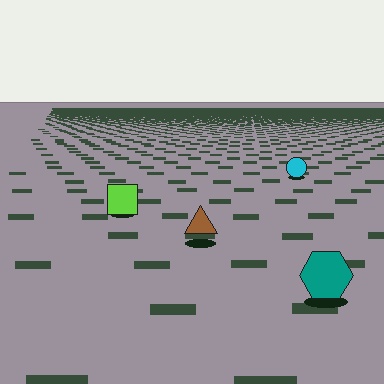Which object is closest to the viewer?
The teal hexagon is closest. The texture marks near it are larger and more spread out.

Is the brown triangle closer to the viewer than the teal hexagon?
No. The teal hexagon is closer — you can tell from the texture gradient: the ground texture is coarser near it.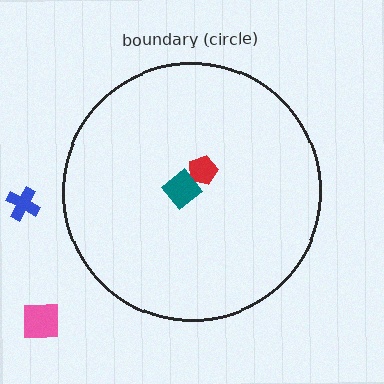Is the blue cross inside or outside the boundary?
Outside.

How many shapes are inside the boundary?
2 inside, 2 outside.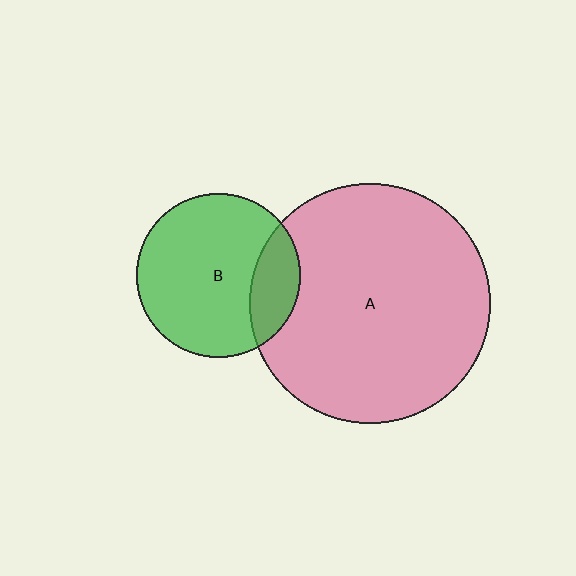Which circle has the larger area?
Circle A (pink).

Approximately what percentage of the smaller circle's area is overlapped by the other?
Approximately 20%.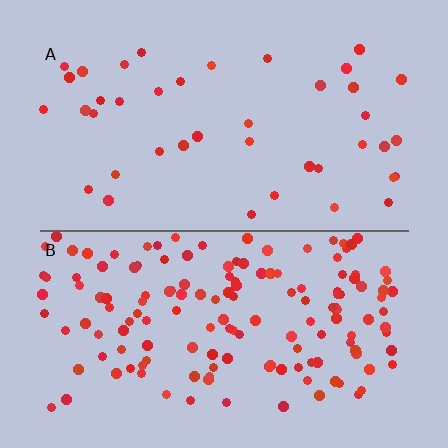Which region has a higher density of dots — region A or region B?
B (the bottom).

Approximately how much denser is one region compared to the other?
Approximately 3.7× — region B over region A.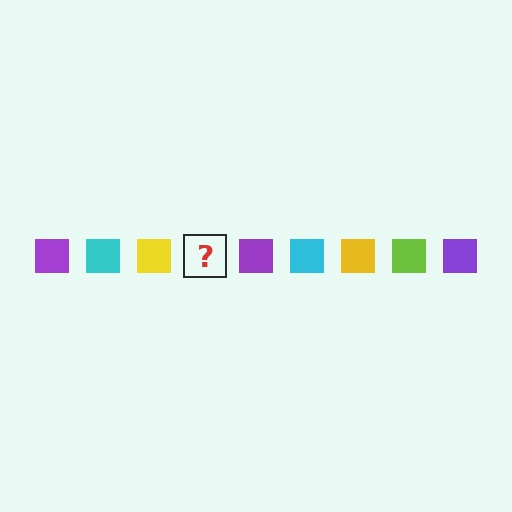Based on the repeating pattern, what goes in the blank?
The blank should be a lime square.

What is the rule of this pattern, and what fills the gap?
The rule is that the pattern cycles through purple, cyan, yellow, lime squares. The gap should be filled with a lime square.